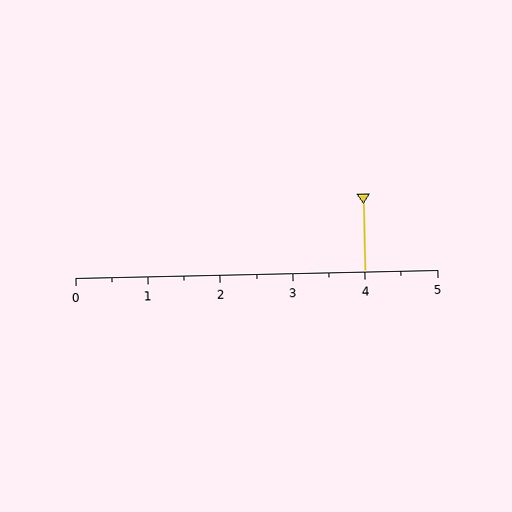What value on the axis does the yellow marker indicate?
The marker indicates approximately 4.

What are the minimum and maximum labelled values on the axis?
The axis runs from 0 to 5.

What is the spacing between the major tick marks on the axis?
The major ticks are spaced 1 apart.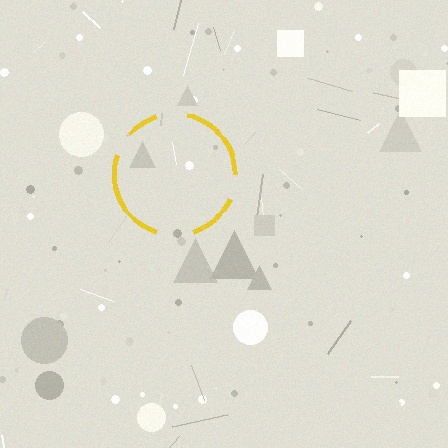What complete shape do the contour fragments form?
The contour fragments form a circle.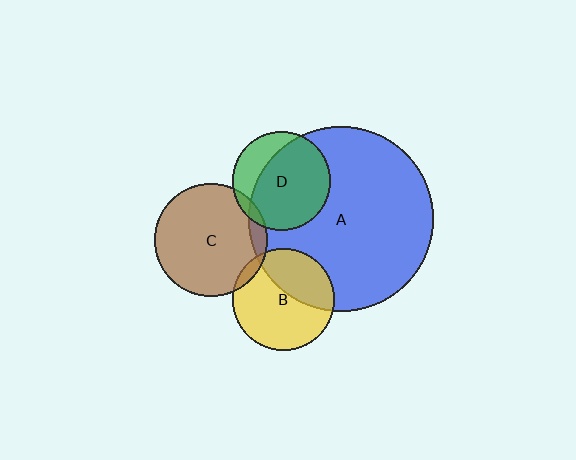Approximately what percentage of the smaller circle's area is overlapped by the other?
Approximately 5%.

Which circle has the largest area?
Circle A (blue).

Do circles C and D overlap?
Yes.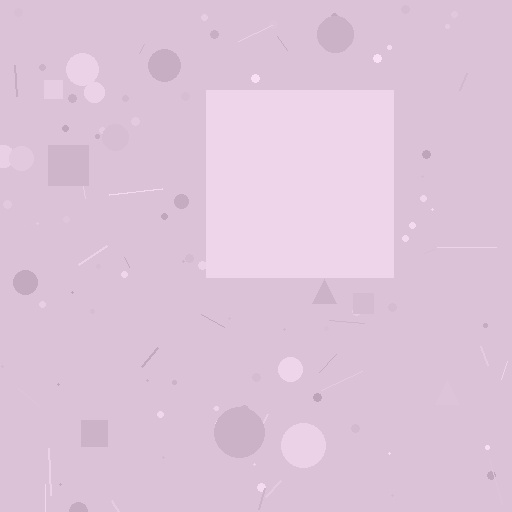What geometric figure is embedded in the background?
A square is embedded in the background.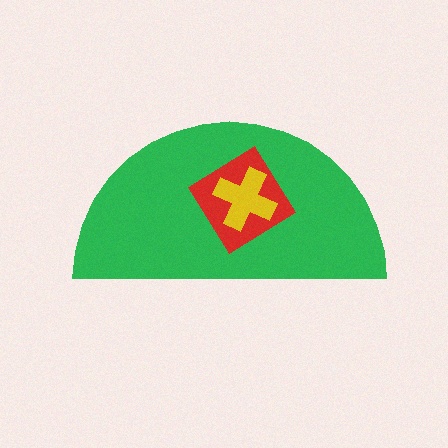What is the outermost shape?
The green semicircle.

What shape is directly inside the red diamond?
The yellow cross.